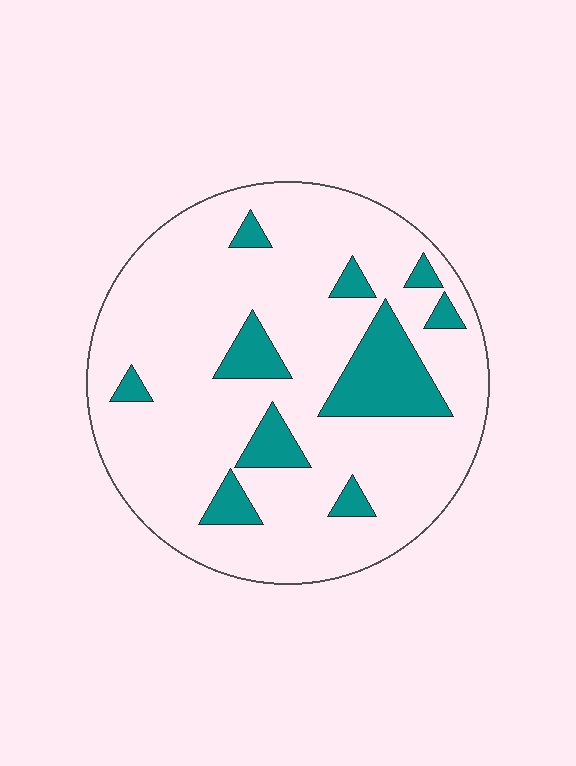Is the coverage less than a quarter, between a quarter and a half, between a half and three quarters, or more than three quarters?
Less than a quarter.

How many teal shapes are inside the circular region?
10.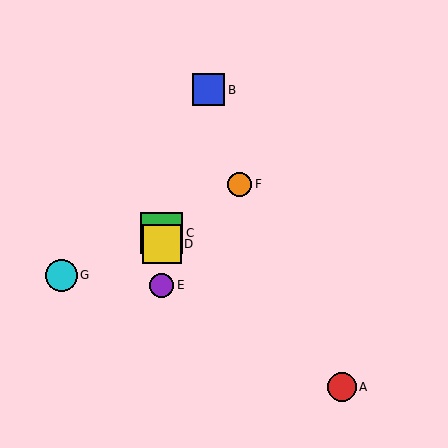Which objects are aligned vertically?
Objects C, D, E are aligned vertically.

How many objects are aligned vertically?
3 objects (C, D, E) are aligned vertically.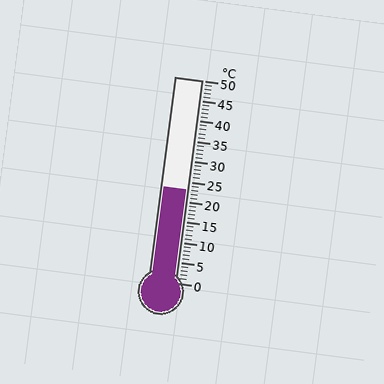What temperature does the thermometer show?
The thermometer shows approximately 23°C.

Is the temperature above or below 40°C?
The temperature is below 40°C.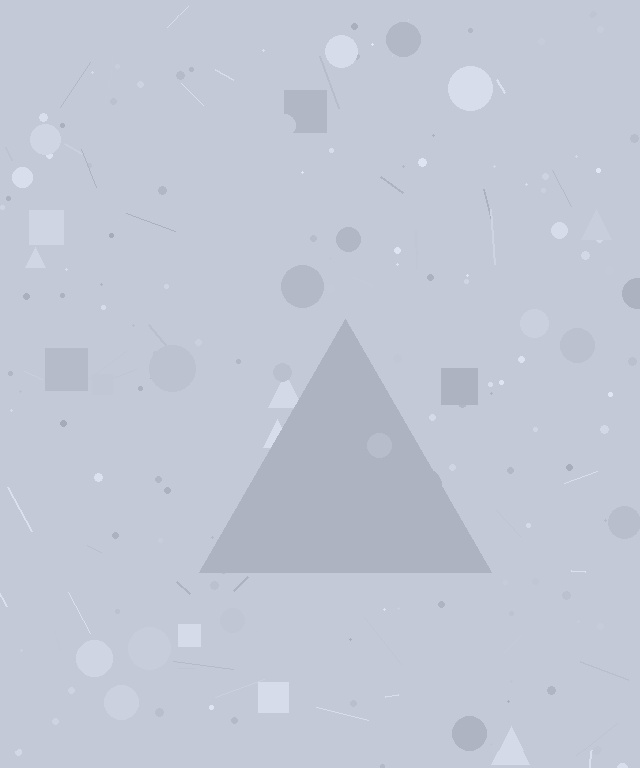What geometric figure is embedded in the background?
A triangle is embedded in the background.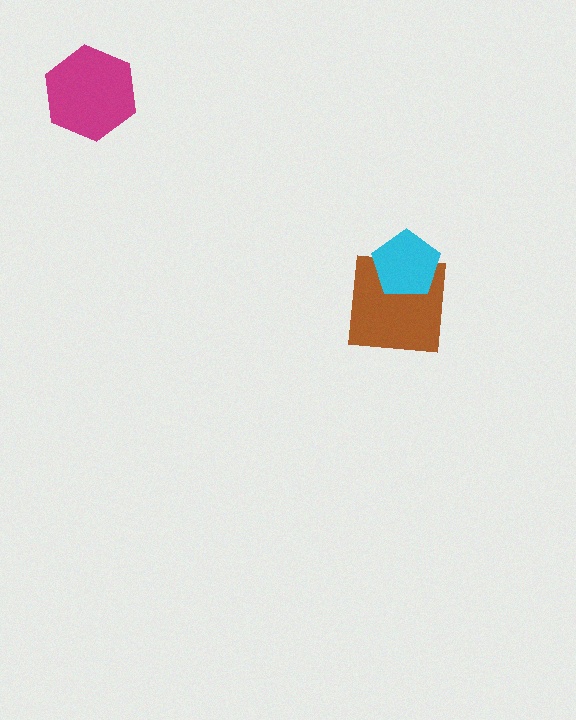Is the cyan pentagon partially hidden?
No, no other shape covers it.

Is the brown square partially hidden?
Yes, it is partially covered by another shape.